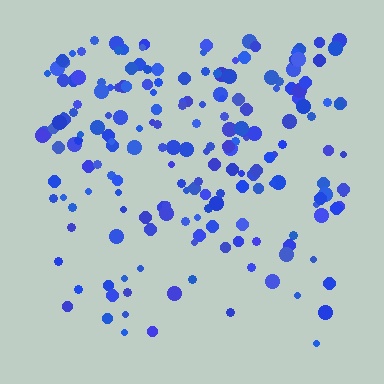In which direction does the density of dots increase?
From bottom to top, with the top side densest.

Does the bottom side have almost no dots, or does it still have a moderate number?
Still a moderate number, just noticeably fewer than the top.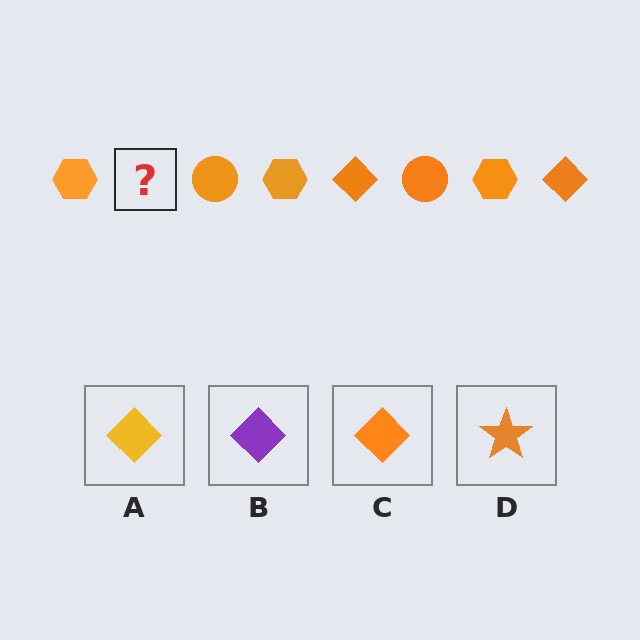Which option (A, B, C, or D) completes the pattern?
C.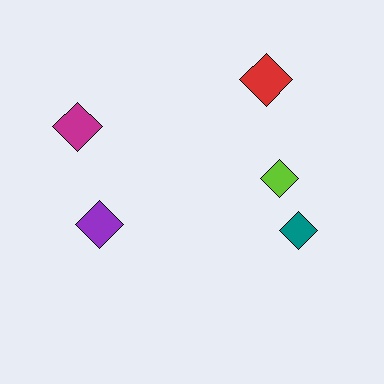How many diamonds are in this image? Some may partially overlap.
There are 5 diamonds.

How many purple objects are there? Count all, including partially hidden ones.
There is 1 purple object.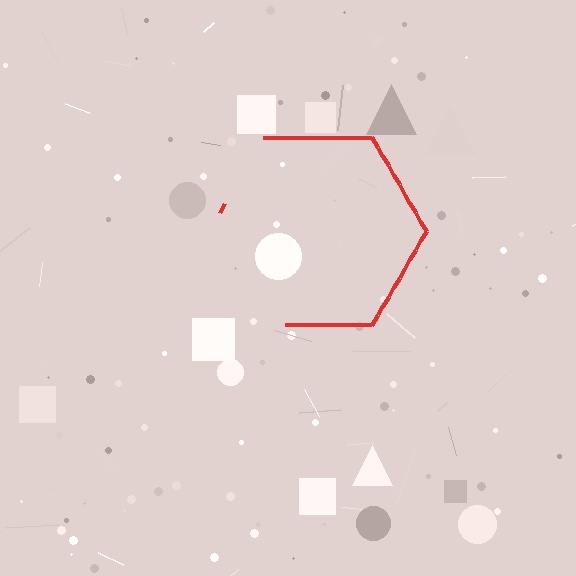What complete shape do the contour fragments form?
The contour fragments form a hexagon.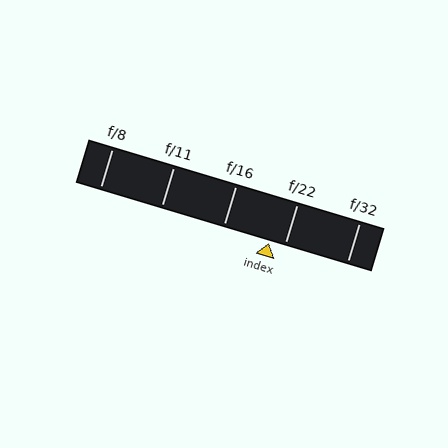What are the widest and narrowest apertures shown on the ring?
The widest aperture shown is f/8 and the narrowest is f/32.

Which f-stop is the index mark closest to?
The index mark is closest to f/22.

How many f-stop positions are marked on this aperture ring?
There are 5 f-stop positions marked.